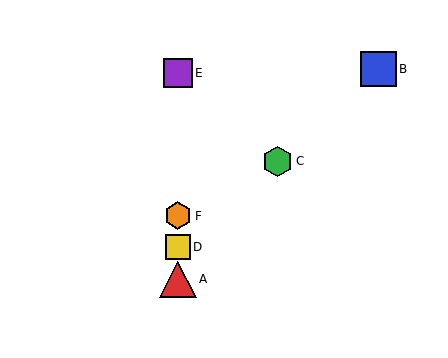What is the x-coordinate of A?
Object A is at x≈178.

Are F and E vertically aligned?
Yes, both are at x≈178.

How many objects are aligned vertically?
4 objects (A, D, E, F) are aligned vertically.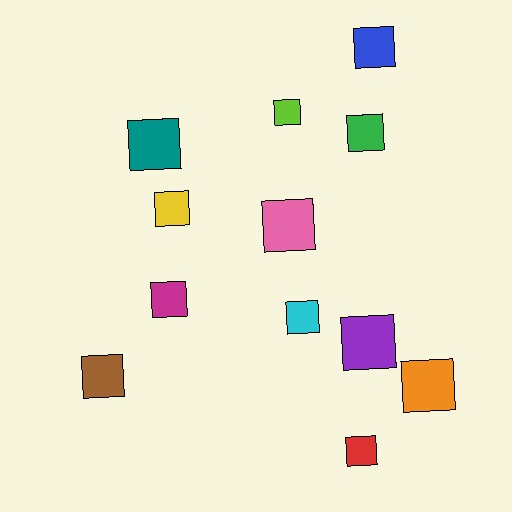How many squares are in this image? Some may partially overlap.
There are 12 squares.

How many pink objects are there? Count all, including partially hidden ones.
There is 1 pink object.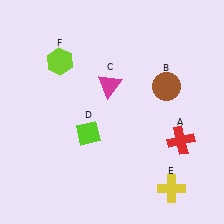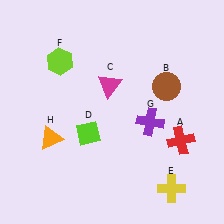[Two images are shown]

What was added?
A purple cross (G), an orange triangle (H) were added in Image 2.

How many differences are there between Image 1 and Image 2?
There are 2 differences between the two images.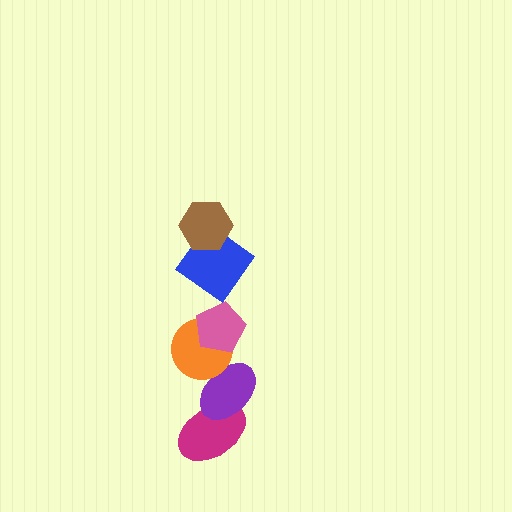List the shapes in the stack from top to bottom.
From top to bottom: the brown hexagon, the blue diamond, the pink pentagon, the orange circle, the purple ellipse, the magenta ellipse.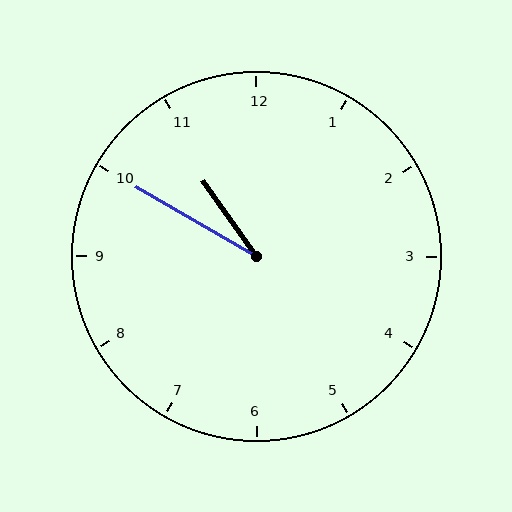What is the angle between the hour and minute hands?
Approximately 25 degrees.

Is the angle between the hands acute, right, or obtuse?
It is acute.